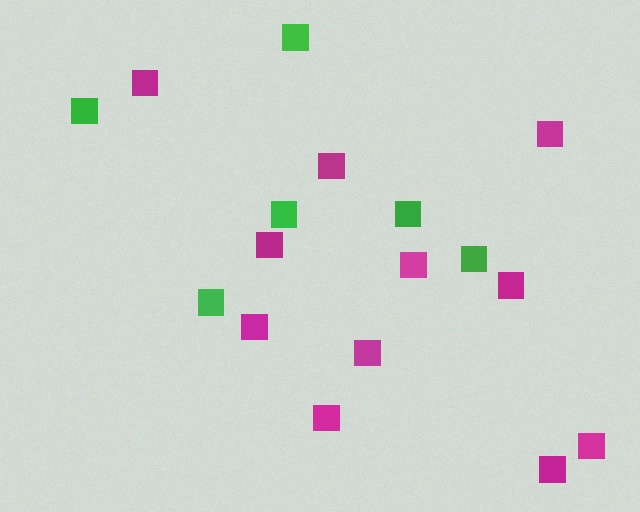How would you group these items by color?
There are 2 groups: one group of magenta squares (11) and one group of green squares (6).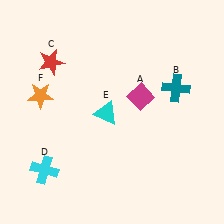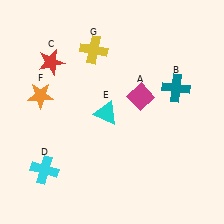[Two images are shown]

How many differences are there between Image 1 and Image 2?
There is 1 difference between the two images.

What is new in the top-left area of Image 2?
A yellow cross (G) was added in the top-left area of Image 2.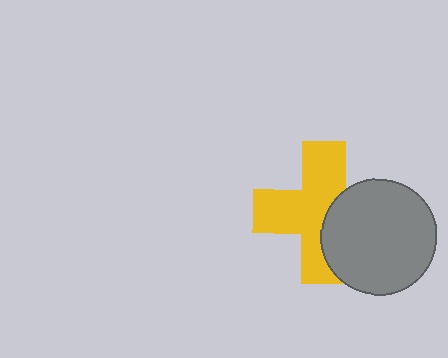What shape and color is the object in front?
The object in front is a gray circle.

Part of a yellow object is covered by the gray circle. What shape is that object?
It is a cross.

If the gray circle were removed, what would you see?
You would see the complete yellow cross.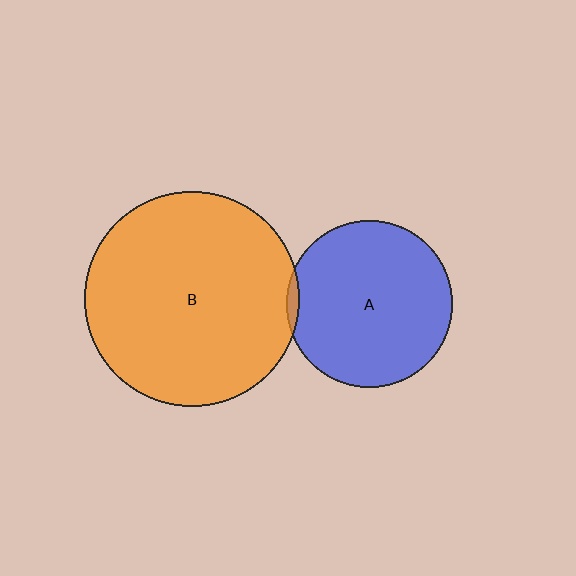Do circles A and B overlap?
Yes.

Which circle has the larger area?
Circle B (orange).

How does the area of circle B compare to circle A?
Approximately 1.7 times.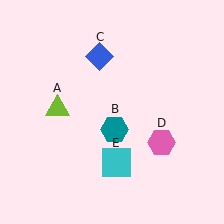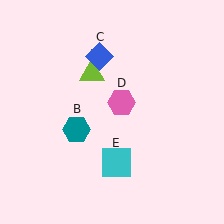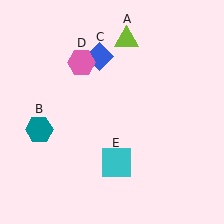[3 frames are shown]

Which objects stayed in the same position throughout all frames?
Blue diamond (object C) and cyan square (object E) remained stationary.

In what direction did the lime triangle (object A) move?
The lime triangle (object A) moved up and to the right.